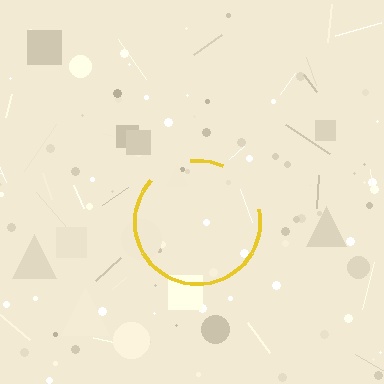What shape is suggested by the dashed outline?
The dashed outline suggests a circle.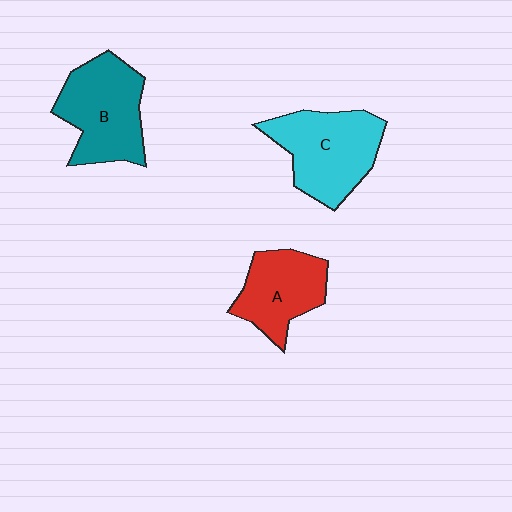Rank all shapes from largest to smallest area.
From largest to smallest: C (cyan), B (teal), A (red).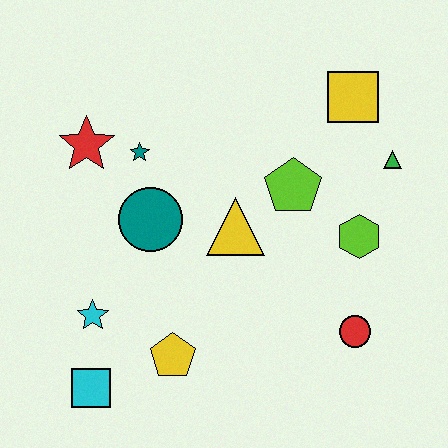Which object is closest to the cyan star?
The cyan square is closest to the cyan star.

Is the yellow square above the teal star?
Yes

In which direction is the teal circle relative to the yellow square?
The teal circle is to the left of the yellow square.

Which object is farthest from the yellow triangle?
The cyan square is farthest from the yellow triangle.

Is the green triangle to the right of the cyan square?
Yes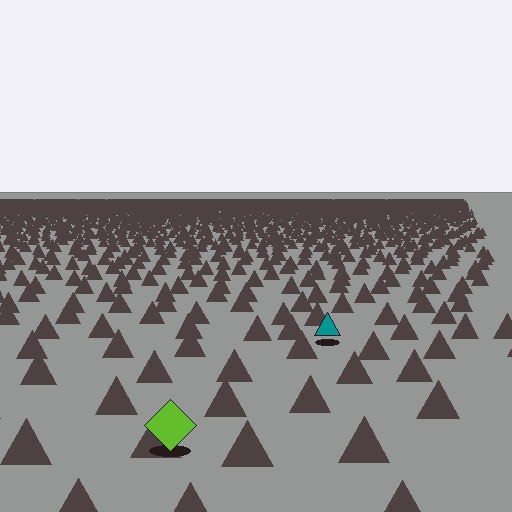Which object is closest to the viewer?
The lime diamond is closest. The texture marks near it are larger and more spread out.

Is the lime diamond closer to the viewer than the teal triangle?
Yes. The lime diamond is closer — you can tell from the texture gradient: the ground texture is coarser near it.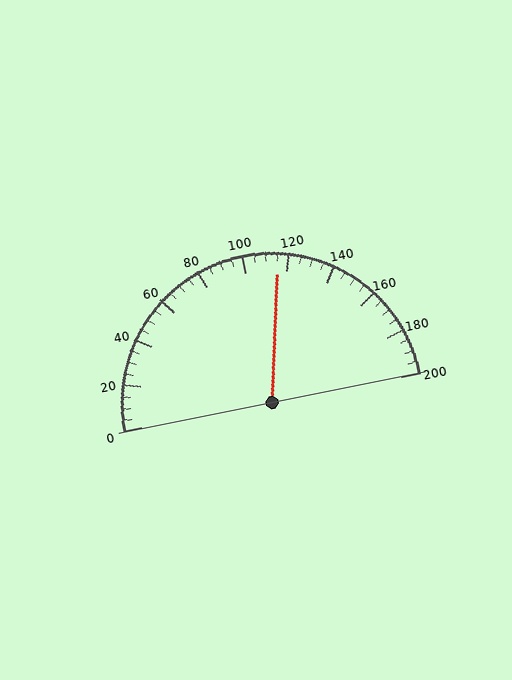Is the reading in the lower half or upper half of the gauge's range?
The reading is in the upper half of the range (0 to 200).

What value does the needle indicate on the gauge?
The needle indicates approximately 115.